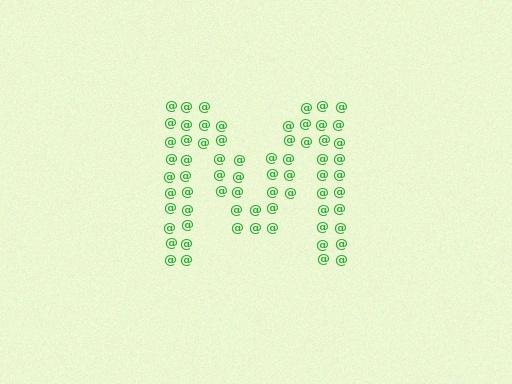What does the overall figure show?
The overall figure shows the letter M.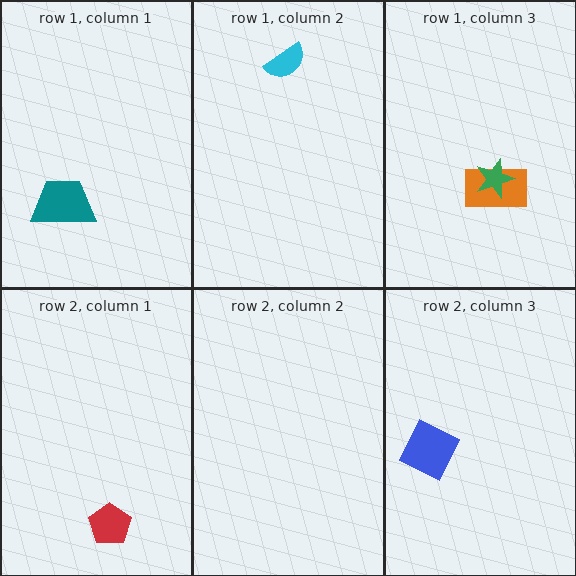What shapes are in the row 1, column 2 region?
The cyan semicircle.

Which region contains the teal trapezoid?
The row 1, column 1 region.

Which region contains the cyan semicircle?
The row 1, column 2 region.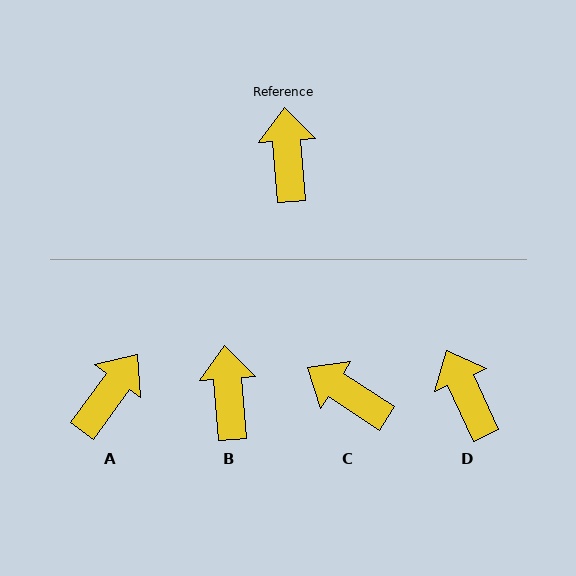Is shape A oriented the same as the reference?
No, it is off by about 40 degrees.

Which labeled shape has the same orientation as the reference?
B.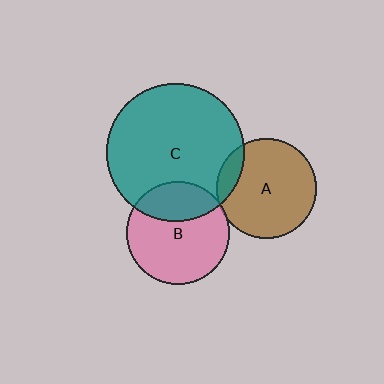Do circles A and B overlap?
Yes.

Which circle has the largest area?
Circle C (teal).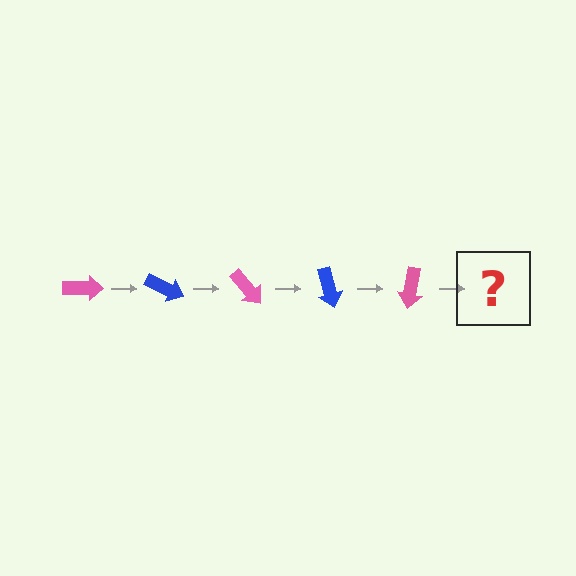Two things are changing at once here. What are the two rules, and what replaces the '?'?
The two rules are that it rotates 25 degrees each step and the color cycles through pink and blue. The '?' should be a blue arrow, rotated 125 degrees from the start.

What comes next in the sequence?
The next element should be a blue arrow, rotated 125 degrees from the start.